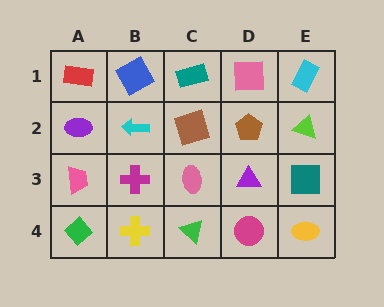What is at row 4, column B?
A yellow cross.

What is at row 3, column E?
A teal square.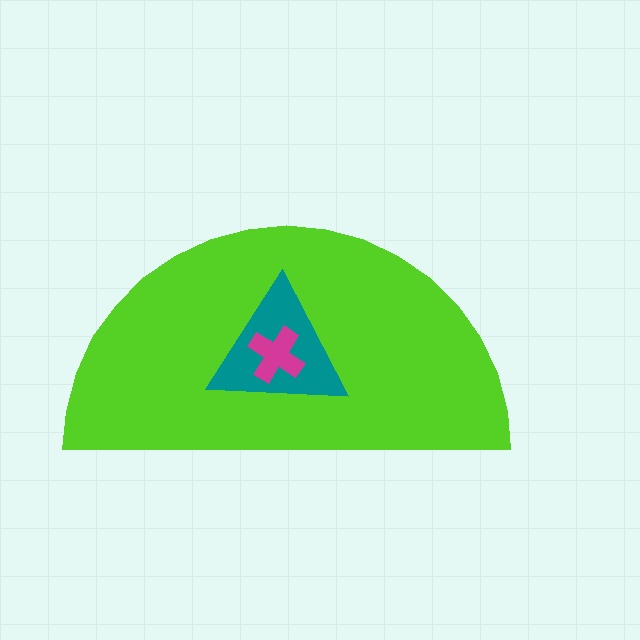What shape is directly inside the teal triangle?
The magenta cross.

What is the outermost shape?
The lime semicircle.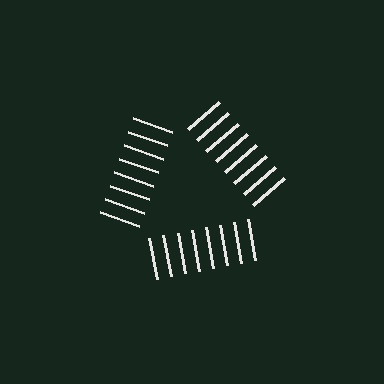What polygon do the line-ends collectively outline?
An illusory triangle — the line segments terminate on its edges but no continuous stroke is drawn.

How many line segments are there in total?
24 — 8 along each of the 3 edges.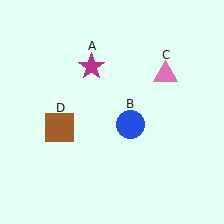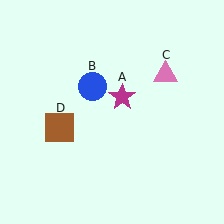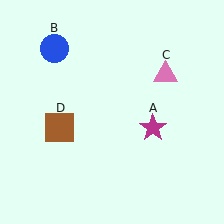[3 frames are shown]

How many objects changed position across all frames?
2 objects changed position: magenta star (object A), blue circle (object B).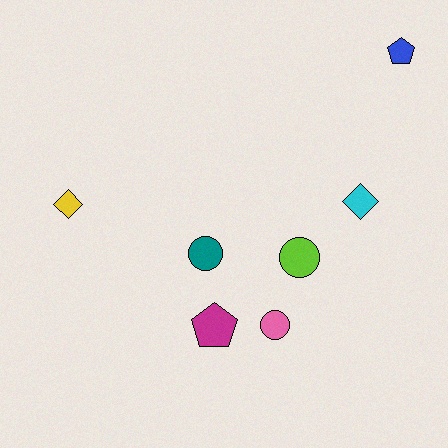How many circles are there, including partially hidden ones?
There are 3 circles.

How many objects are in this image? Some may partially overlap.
There are 7 objects.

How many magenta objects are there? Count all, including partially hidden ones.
There is 1 magenta object.